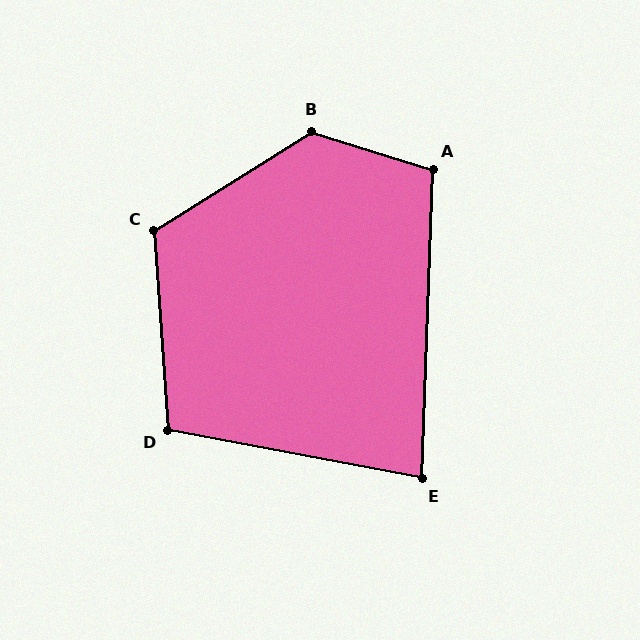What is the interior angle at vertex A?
Approximately 105 degrees (obtuse).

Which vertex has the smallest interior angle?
E, at approximately 81 degrees.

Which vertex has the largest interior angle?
B, at approximately 131 degrees.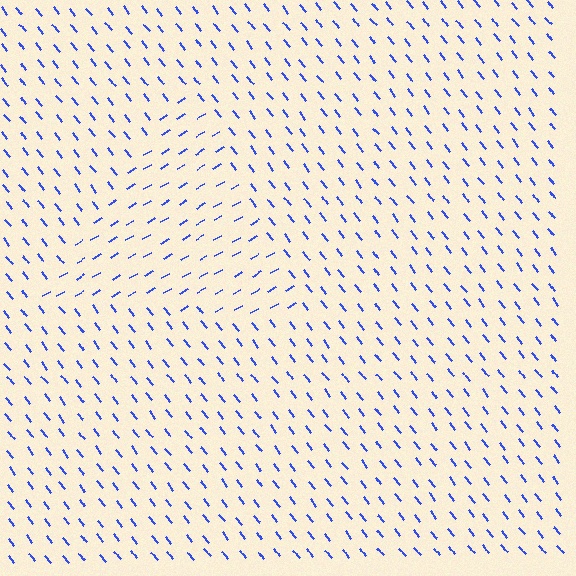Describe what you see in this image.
The image is filled with small blue line segments. A triangle region in the image has lines oriented differently from the surrounding lines, creating a visible texture boundary.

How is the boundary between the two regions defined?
The boundary is defined purely by a change in line orientation (approximately 82 degrees difference). All lines are the same color and thickness.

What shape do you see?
I see a triangle.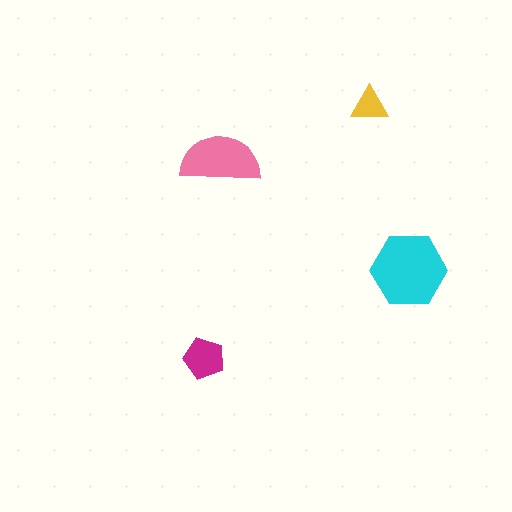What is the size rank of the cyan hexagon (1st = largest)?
1st.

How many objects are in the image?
There are 4 objects in the image.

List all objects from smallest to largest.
The yellow triangle, the magenta pentagon, the pink semicircle, the cyan hexagon.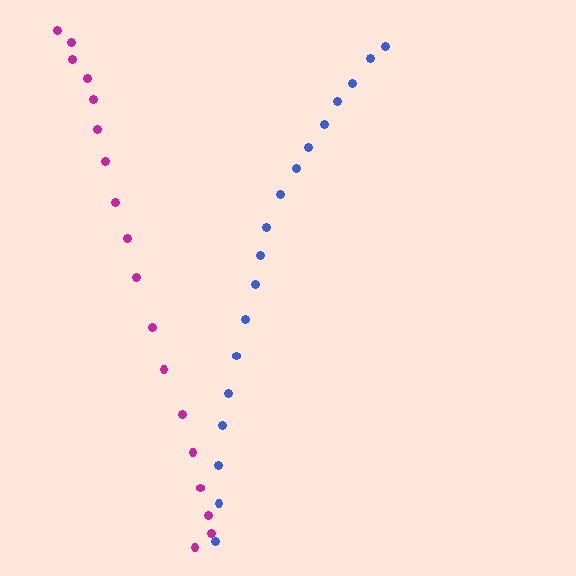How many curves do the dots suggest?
There are 2 distinct paths.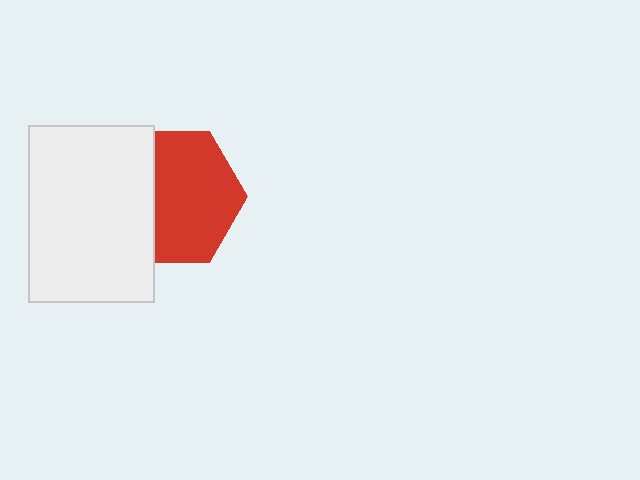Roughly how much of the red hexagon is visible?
About half of it is visible (roughly 64%).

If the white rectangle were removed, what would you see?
You would see the complete red hexagon.